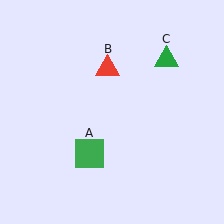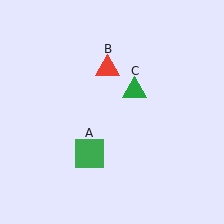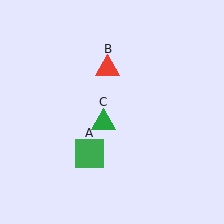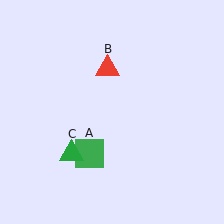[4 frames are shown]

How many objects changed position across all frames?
1 object changed position: green triangle (object C).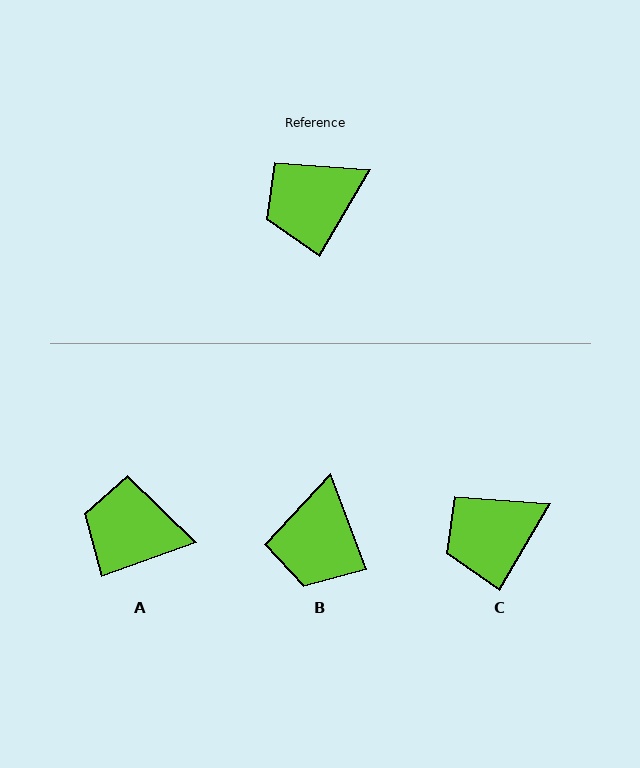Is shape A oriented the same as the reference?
No, it is off by about 40 degrees.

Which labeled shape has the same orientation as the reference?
C.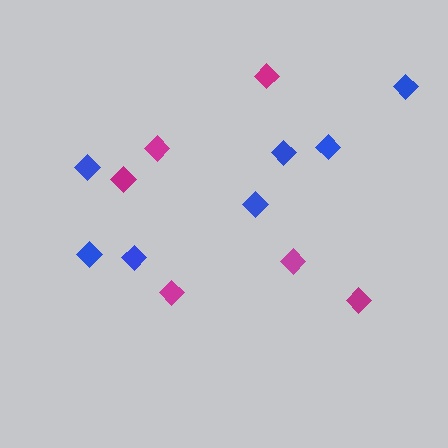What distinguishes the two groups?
There are 2 groups: one group of blue diamonds (7) and one group of magenta diamonds (6).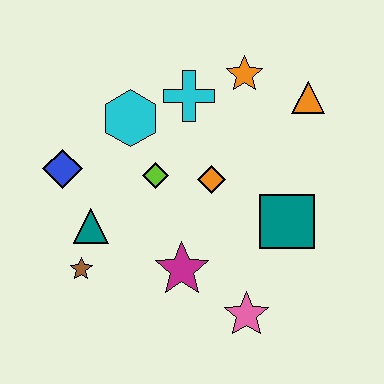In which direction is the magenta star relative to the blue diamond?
The magenta star is to the right of the blue diamond.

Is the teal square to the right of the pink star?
Yes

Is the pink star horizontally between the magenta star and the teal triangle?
No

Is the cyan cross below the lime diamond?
No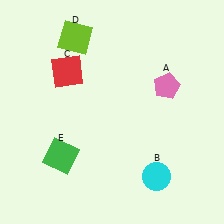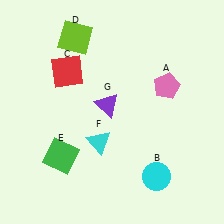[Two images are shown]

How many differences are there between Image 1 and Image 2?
There are 2 differences between the two images.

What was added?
A cyan triangle (F), a purple triangle (G) were added in Image 2.